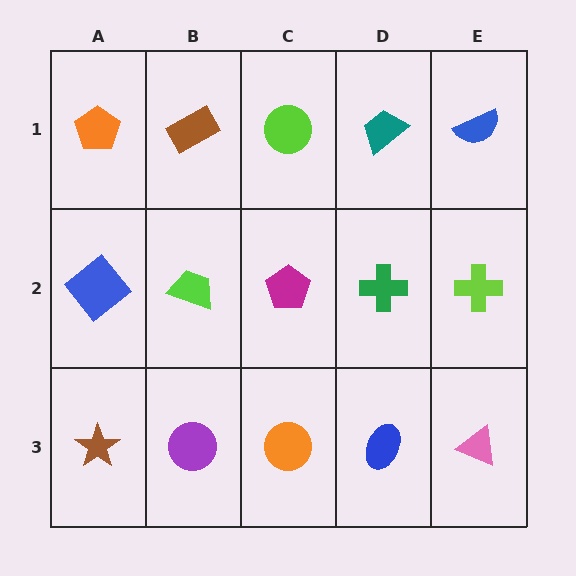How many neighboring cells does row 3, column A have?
2.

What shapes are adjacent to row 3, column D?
A green cross (row 2, column D), an orange circle (row 3, column C), a pink triangle (row 3, column E).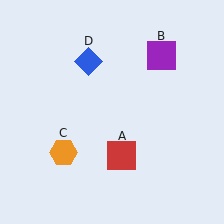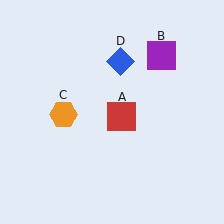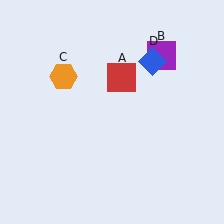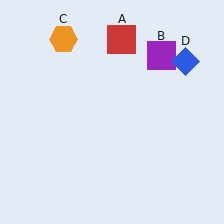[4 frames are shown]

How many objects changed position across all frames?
3 objects changed position: red square (object A), orange hexagon (object C), blue diamond (object D).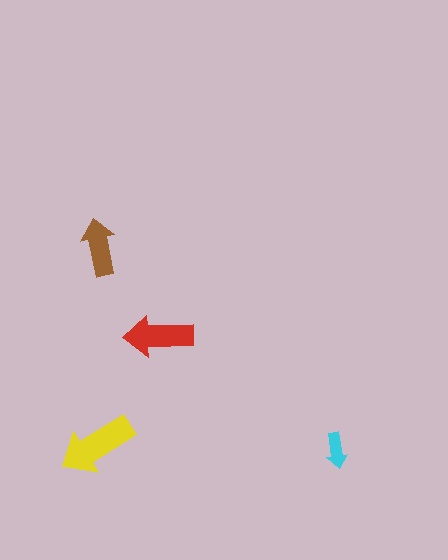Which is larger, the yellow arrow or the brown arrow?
The yellow one.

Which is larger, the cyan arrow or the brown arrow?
The brown one.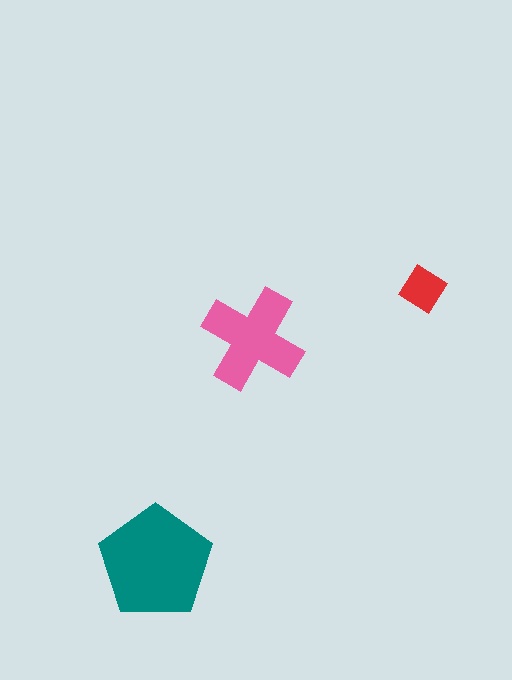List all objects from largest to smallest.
The teal pentagon, the pink cross, the red diamond.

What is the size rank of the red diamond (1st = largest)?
3rd.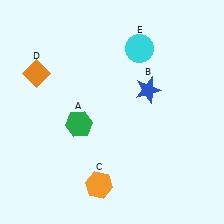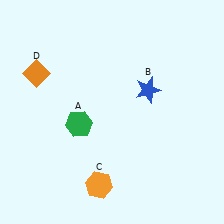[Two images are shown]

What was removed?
The cyan circle (E) was removed in Image 2.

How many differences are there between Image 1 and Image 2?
There is 1 difference between the two images.